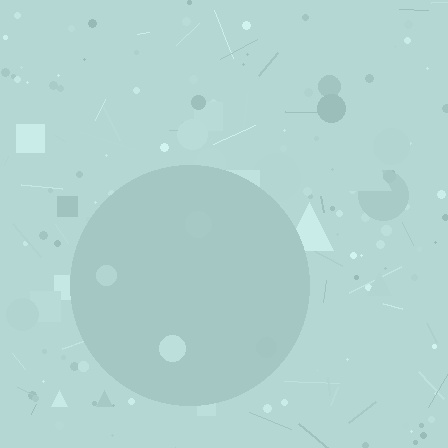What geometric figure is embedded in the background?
A circle is embedded in the background.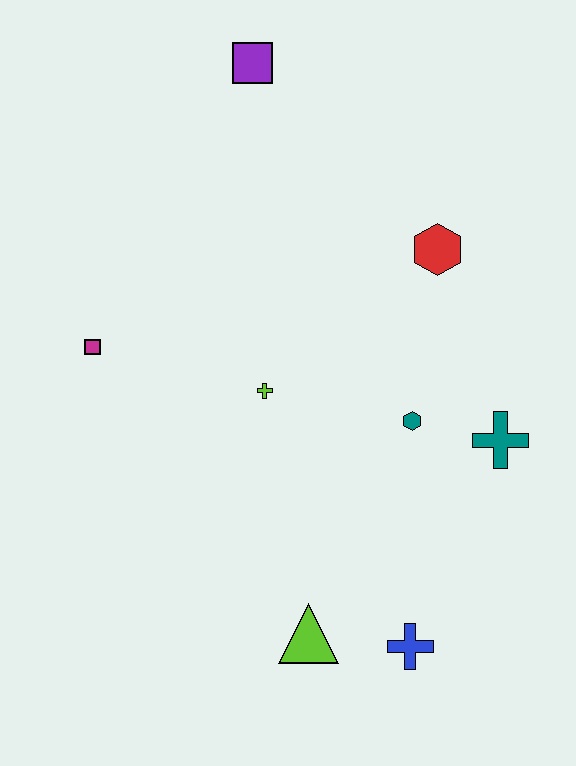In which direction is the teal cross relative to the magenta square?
The teal cross is to the right of the magenta square.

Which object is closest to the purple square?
The red hexagon is closest to the purple square.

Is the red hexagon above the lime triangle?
Yes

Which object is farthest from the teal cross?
The purple square is farthest from the teal cross.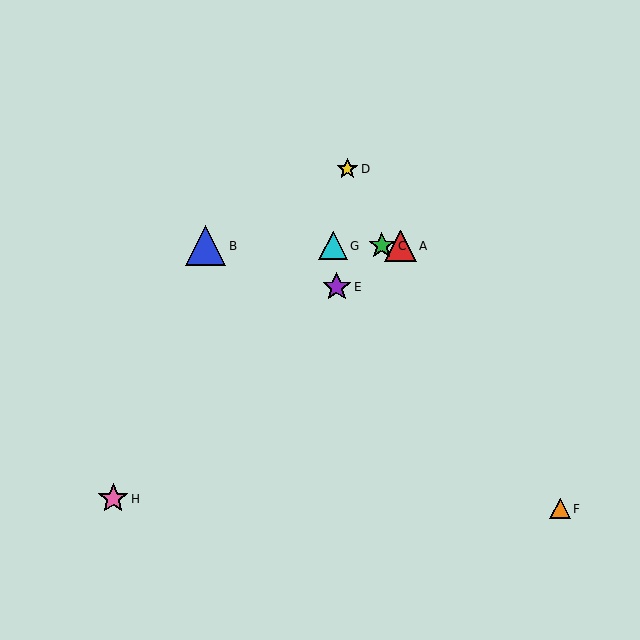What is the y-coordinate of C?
Object C is at y≈246.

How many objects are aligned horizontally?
4 objects (A, B, C, G) are aligned horizontally.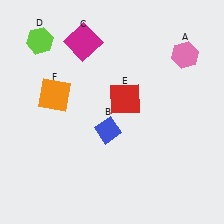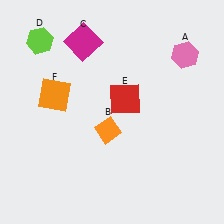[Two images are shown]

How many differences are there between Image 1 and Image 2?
There is 1 difference between the two images.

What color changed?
The diamond (B) changed from blue in Image 1 to orange in Image 2.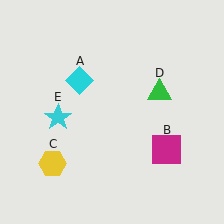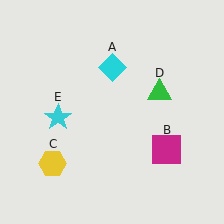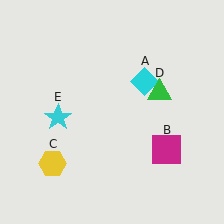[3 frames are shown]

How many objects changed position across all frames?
1 object changed position: cyan diamond (object A).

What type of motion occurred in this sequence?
The cyan diamond (object A) rotated clockwise around the center of the scene.